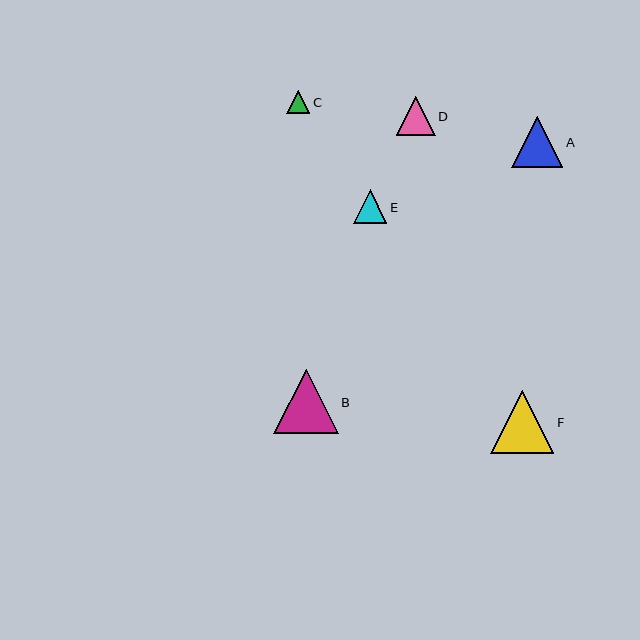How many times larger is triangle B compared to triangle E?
Triangle B is approximately 2.0 times the size of triangle E.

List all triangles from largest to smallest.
From largest to smallest: B, F, A, D, E, C.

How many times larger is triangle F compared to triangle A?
Triangle F is approximately 1.2 times the size of triangle A.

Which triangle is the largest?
Triangle B is the largest with a size of approximately 65 pixels.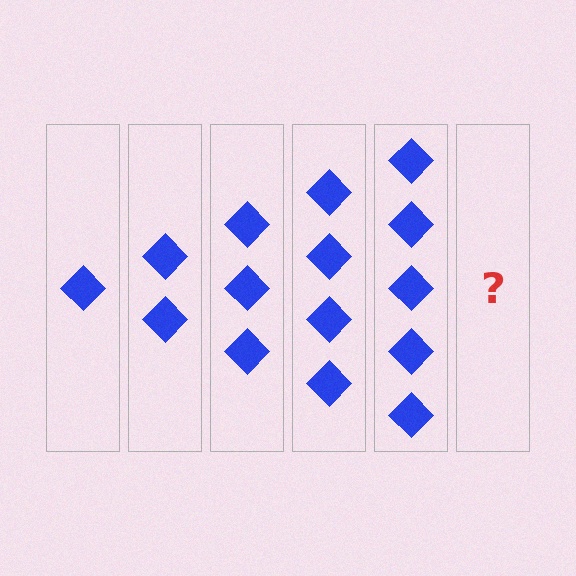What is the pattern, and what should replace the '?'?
The pattern is that each step adds one more diamond. The '?' should be 6 diamonds.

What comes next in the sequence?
The next element should be 6 diamonds.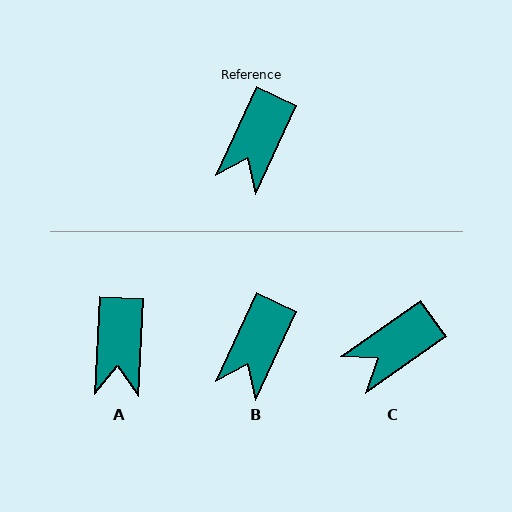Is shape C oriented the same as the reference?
No, it is off by about 30 degrees.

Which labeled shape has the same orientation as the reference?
B.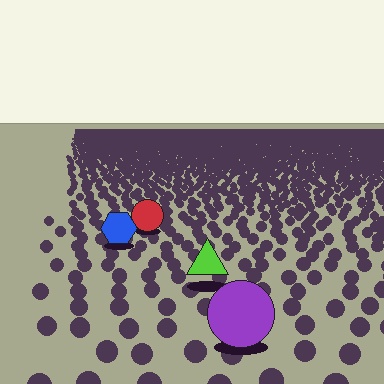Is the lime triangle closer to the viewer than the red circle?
Yes. The lime triangle is closer — you can tell from the texture gradient: the ground texture is coarser near it.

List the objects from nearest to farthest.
From nearest to farthest: the purple circle, the lime triangle, the blue hexagon, the red circle.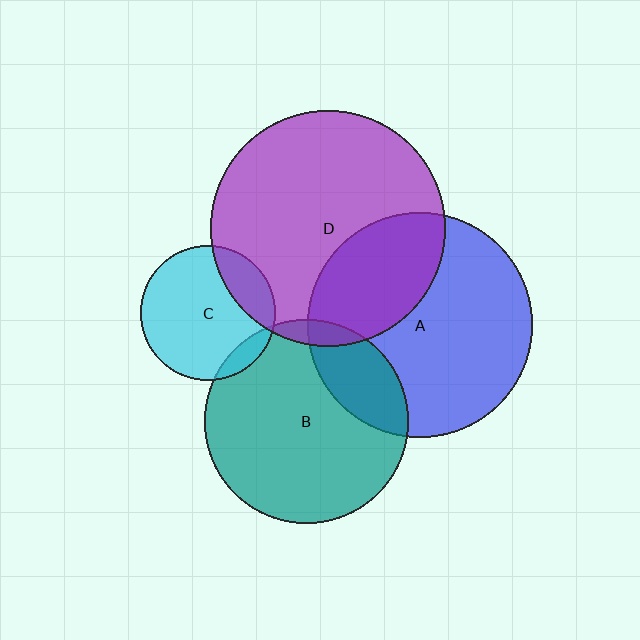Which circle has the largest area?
Circle D (purple).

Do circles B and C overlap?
Yes.